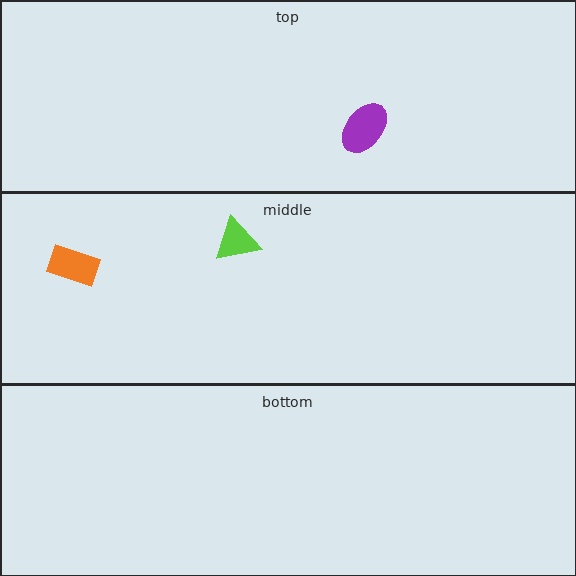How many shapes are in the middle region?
2.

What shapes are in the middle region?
The lime triangle, the orange rectangle.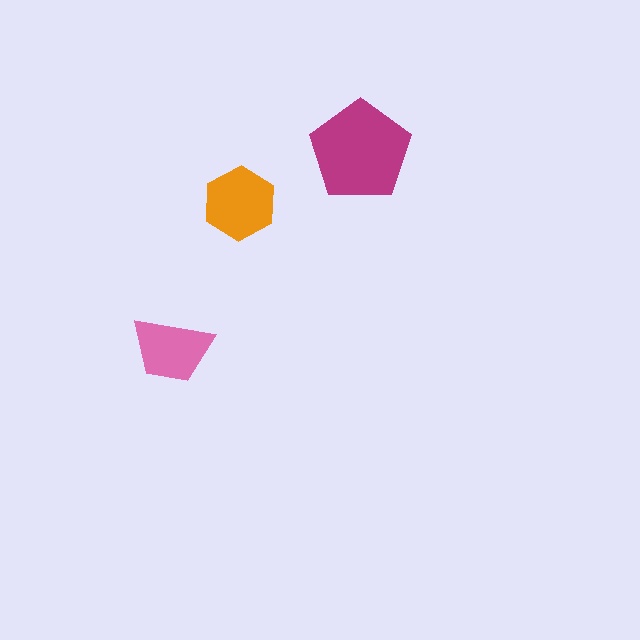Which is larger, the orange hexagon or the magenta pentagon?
The magenta pentagon.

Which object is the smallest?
The pink trapezoid.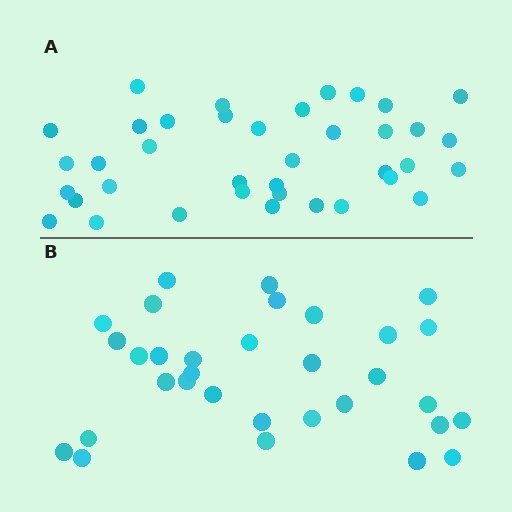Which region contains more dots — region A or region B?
Region A (the top region) has more dots.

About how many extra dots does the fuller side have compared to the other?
Region A has about 6 more dots than region B.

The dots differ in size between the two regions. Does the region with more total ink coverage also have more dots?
No. Region B has more total ink coverage because its dots are larger, but region A actually contains more individual dots. Total area can be misleading — the number of items is what matters here.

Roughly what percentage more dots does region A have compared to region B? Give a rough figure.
About 20% more.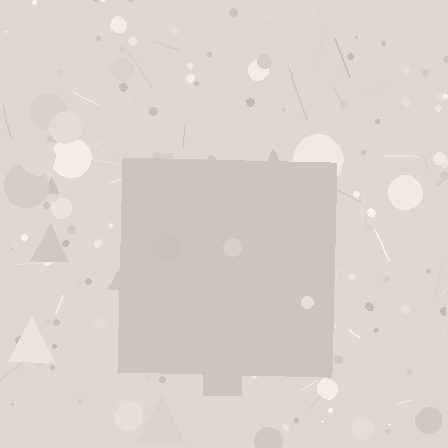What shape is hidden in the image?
A square is hidden in the image.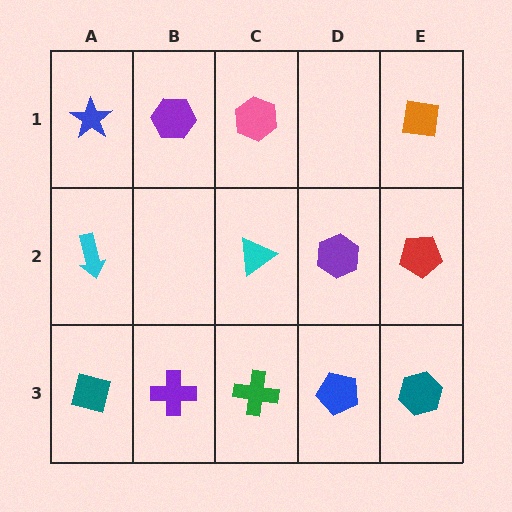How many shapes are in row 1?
4 shapes.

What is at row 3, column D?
A blue pentagon.